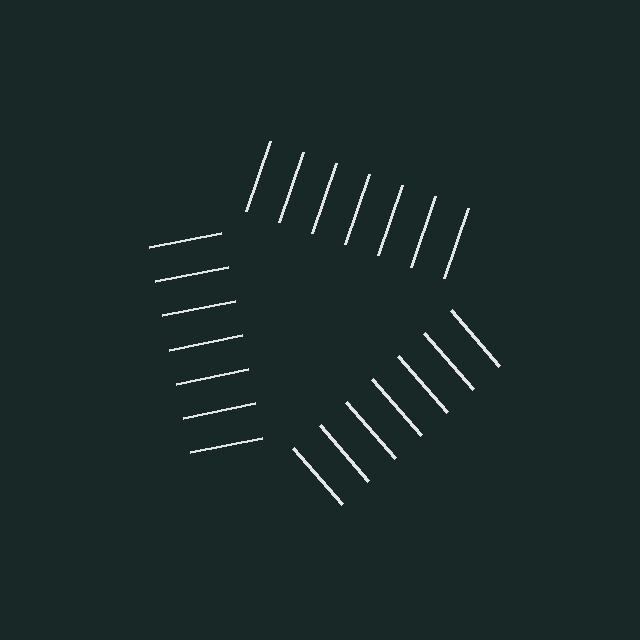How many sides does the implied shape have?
3 sides — the line-ends trace a triangle.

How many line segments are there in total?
21 — 7 along each of the 3 edges.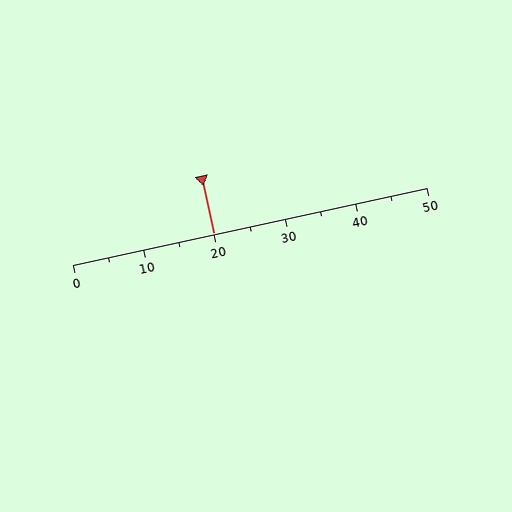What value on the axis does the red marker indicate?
The marker indicates approximately 20.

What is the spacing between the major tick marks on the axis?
The major ticks are spaced 10 apart.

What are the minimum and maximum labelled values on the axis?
The axis runs from 0 to 50.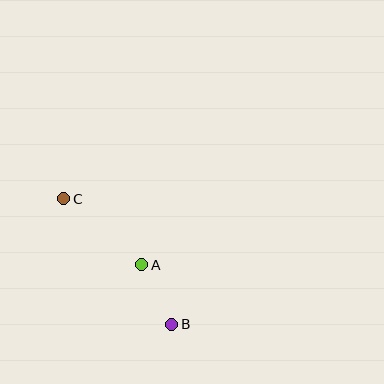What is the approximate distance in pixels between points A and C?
The distance between A and C is approximately 103 pixels.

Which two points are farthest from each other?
Points B and C are farthest from each other.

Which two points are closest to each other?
Points A and B are closest to each other.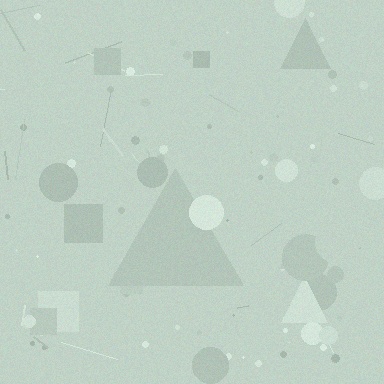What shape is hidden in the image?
A triangle is hidden in the image.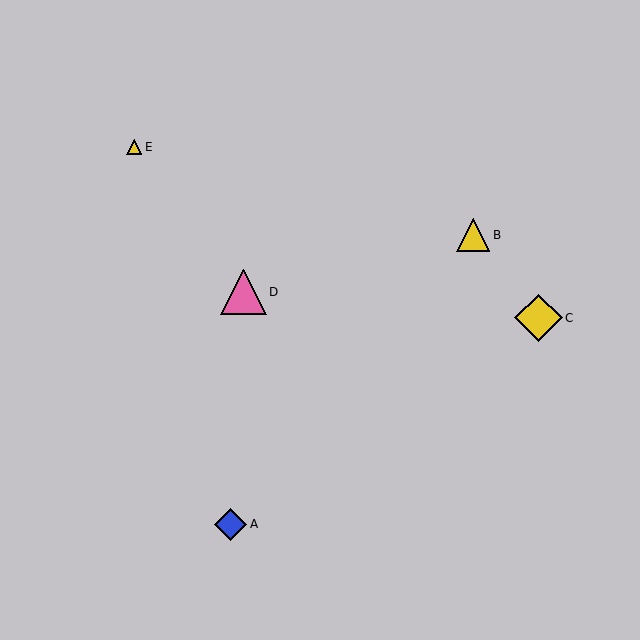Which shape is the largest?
The yellow diamond (labeled C) is the largest.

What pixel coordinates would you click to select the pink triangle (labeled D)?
Click at (243, 292) to select the pink triangle D.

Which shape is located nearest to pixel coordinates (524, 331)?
The yellow diamond (labeled C) at (538, 318) is nearest to that location.